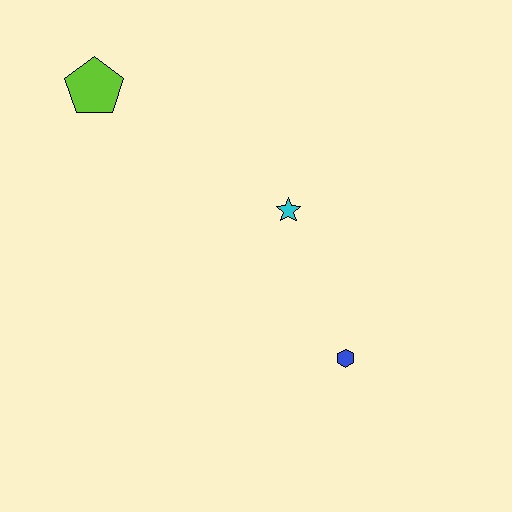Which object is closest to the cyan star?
The blue hexagon is closest to the cyan star.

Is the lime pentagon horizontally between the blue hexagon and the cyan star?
No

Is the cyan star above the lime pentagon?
No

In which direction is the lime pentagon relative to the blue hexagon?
The lime pentagon is above the blue hexagon.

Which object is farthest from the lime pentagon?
The blue hexagon is farthest from the lime pentagon.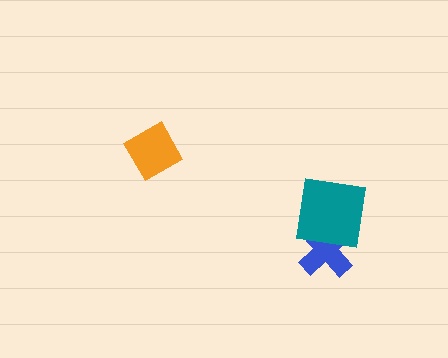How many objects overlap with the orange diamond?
0 objects overlap with the orange diamond.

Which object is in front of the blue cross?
The teal square is in front of the blue cross.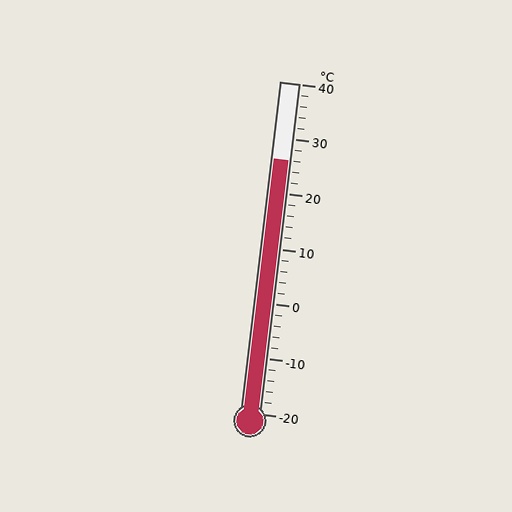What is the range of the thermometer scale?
The thermometer scale ranges from -20°C to 40°C.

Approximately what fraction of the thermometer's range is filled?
The thermometer is filled to approximately 75% of its range.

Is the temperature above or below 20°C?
The temperature is above 20°C.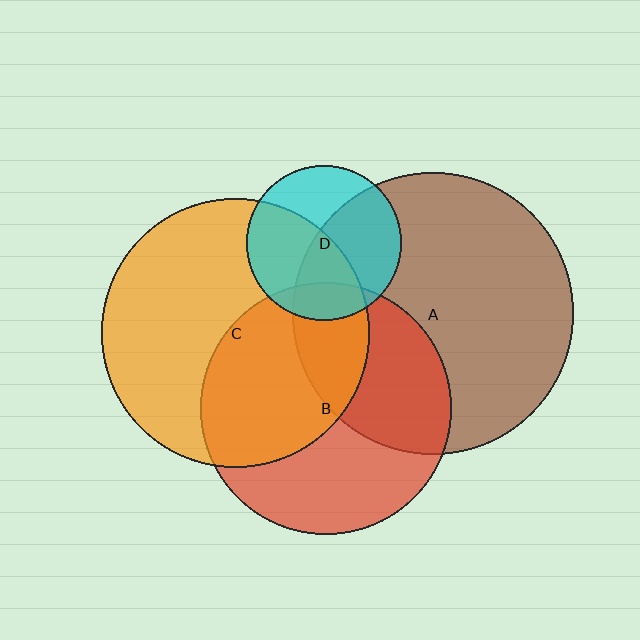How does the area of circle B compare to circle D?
Approximately 2.6 times.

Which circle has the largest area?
Circle A (brown).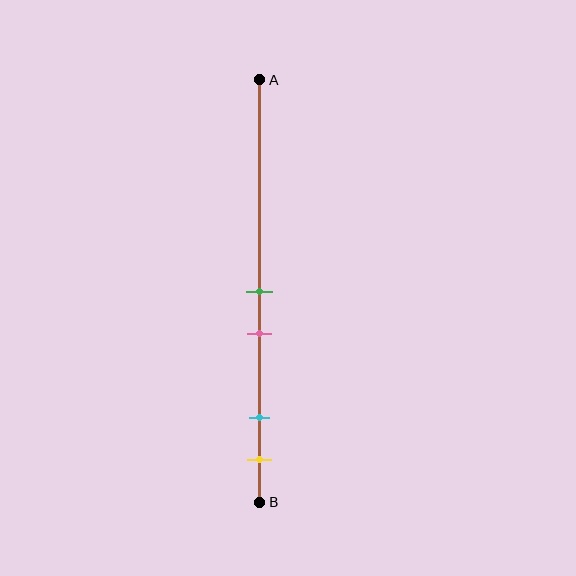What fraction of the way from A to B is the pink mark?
The pink mark is approximately 60% (0.6) of the way from A to B.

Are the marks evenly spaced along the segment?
No, the marks are not evenly spaced.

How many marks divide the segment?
There are 4 marks dividing the segment.